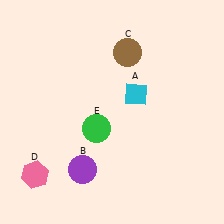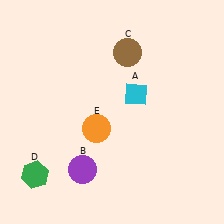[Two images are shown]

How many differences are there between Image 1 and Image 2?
There are 2 differences between the two images.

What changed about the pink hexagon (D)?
In Image 1, D is pink. In Image 2, it changed to green.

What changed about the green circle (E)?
In Image 1, E is green. In Image 2, it changed to orange.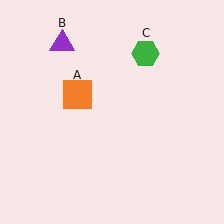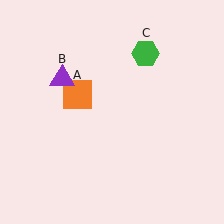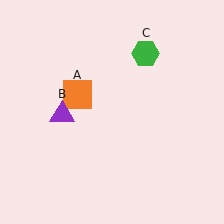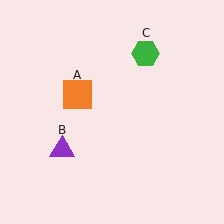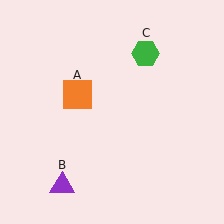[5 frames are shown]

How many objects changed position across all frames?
1 object changed position: purple triangle (object B).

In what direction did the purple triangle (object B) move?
The purple triangle (object B) moved down.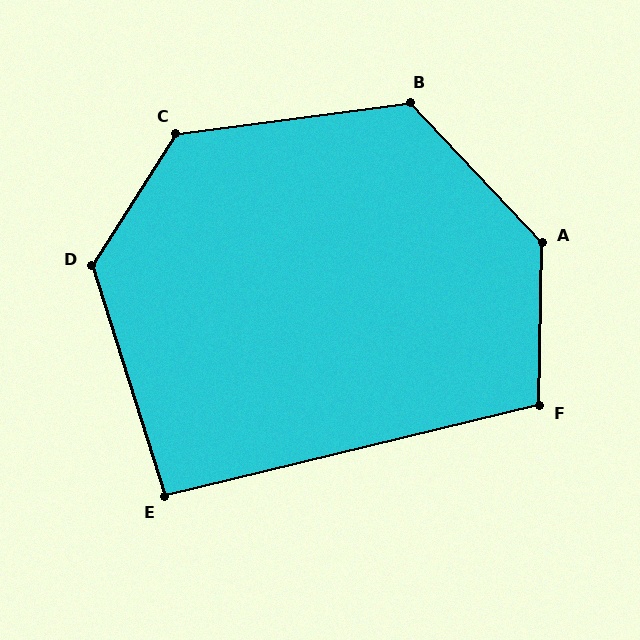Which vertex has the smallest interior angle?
E, at approximately 94 degrees.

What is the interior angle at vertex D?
Approximately 130 degrees (obtuse).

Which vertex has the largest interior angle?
A, at approximately 136 degrees.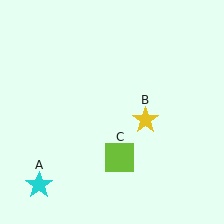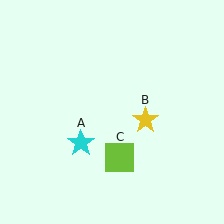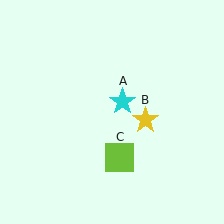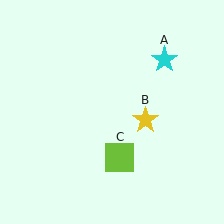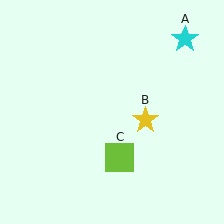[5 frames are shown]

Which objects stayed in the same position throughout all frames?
Yellow star (object B) and lime square (object C) remained stationary.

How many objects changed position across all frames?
1 object changed position: cyan star (object A).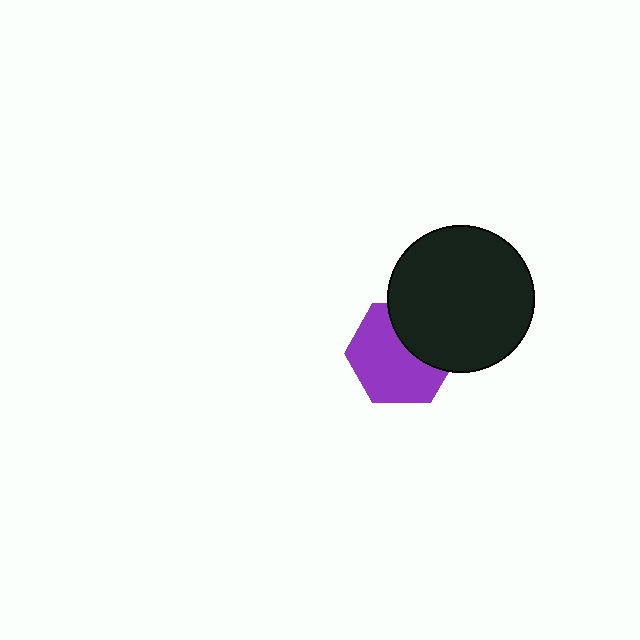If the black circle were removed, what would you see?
You would see the complete purple hexagon.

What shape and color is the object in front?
The object in front is a black circle.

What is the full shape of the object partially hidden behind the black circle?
The partially hidden object is a purple hexagon.